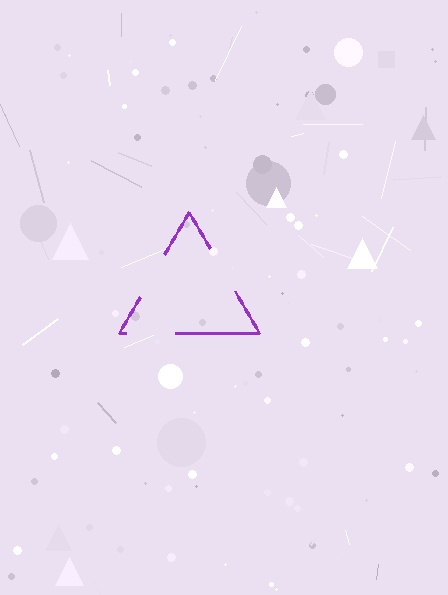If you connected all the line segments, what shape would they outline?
They would outline a triangle.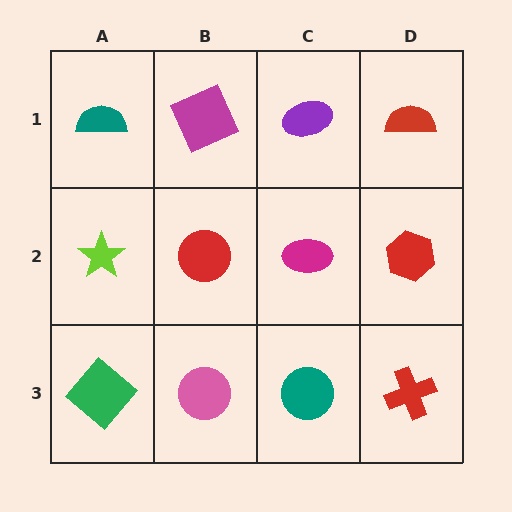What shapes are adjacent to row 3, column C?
A magenta ellipse (row 2, column C), a pink circle (row 3, column B), a red cross (row 3, column D).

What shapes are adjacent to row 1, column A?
A lime star (row 2, column A), a magenta square (row 1, column B).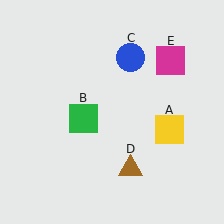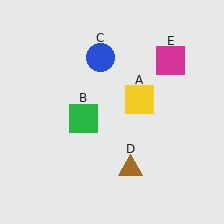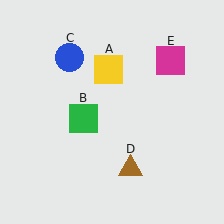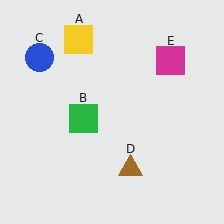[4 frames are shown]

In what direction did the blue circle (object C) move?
The blue circle (object C) moved left.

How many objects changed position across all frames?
2 objects changed position: yellow square (object A), blue circle (object C).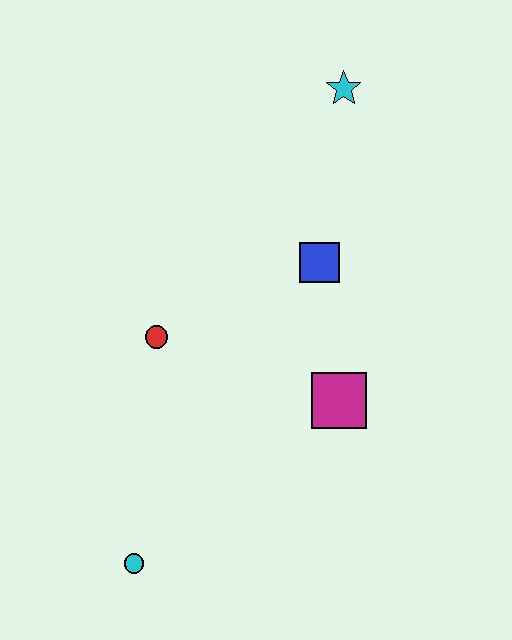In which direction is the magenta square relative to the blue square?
The magenta square is below the blue square.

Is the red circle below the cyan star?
Yes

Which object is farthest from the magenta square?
The cyan star is farthest from the magenta square.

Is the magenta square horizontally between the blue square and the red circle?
No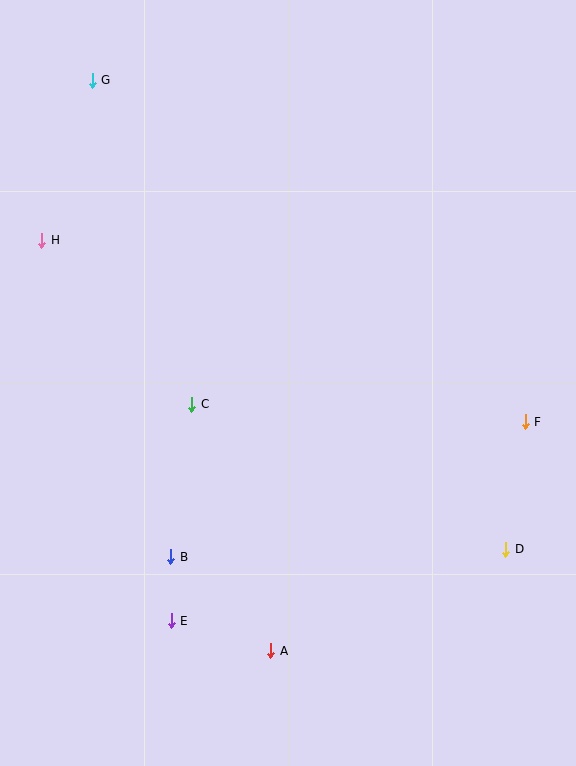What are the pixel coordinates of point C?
Point C is at (192, 404).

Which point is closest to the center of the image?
Point C at (192, 404) is closest to the center.